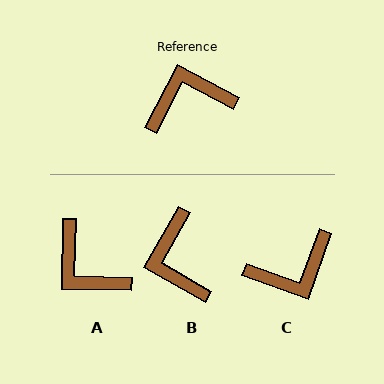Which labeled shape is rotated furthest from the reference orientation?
C, about 172 degrees away.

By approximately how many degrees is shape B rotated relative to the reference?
Approximately 88 degrees counter-clockwise.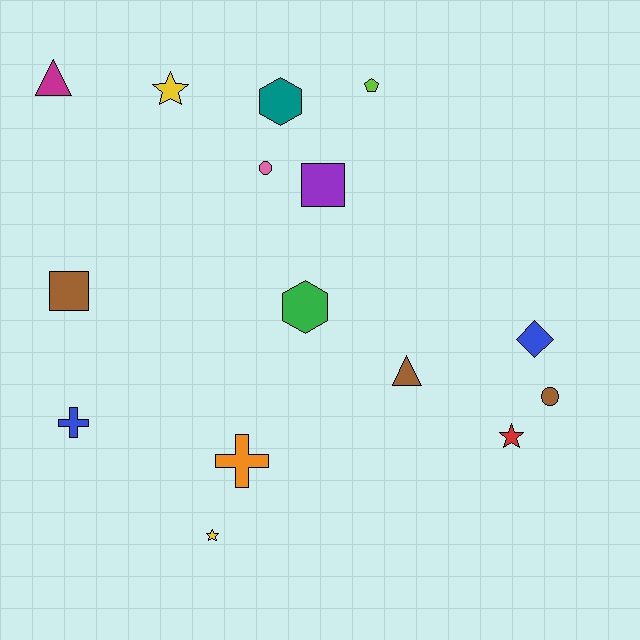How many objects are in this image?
There are 15 objects.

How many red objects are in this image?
There is 1 red object.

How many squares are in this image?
There are 2 squares.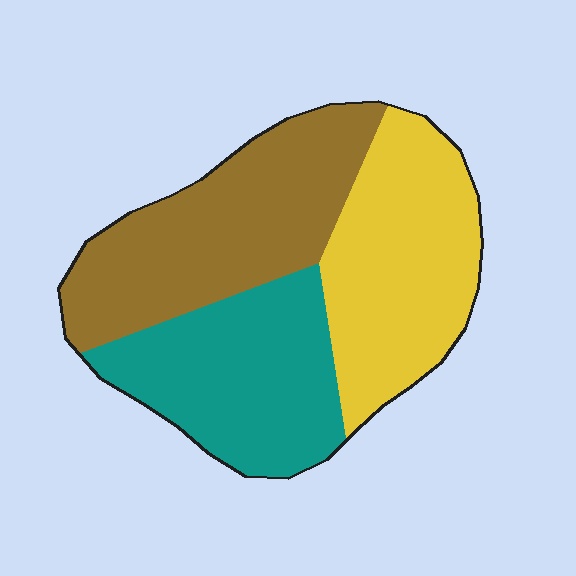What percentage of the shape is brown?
Brown takes up about three eighths (3/8) of the shape.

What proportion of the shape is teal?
Teal covers about 30% of the shape.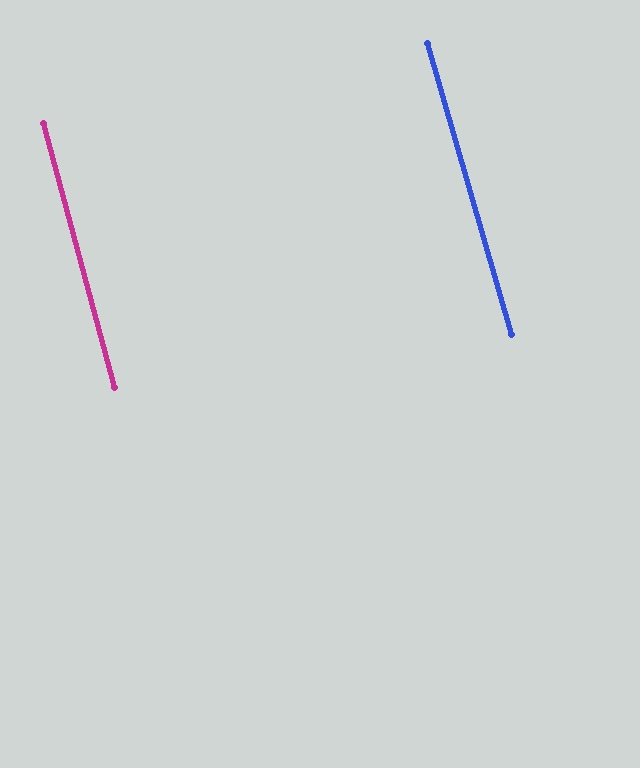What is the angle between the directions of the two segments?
Approximately 1 degree.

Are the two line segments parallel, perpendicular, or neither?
Parallel — their directions differ by only 1.1°.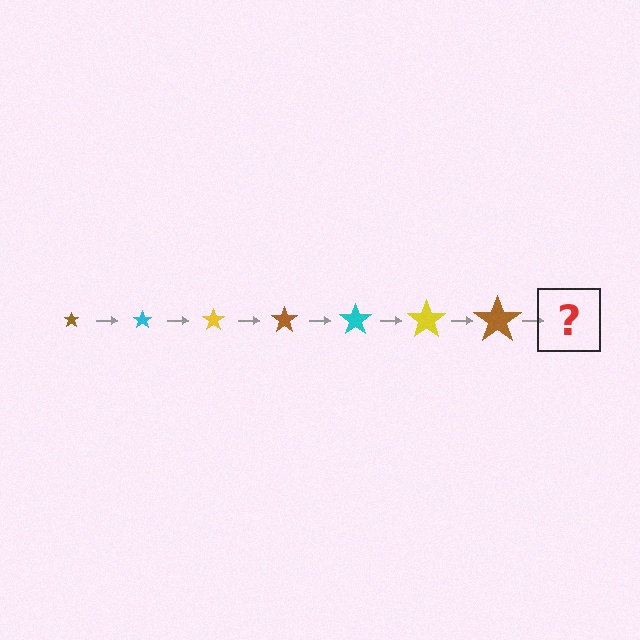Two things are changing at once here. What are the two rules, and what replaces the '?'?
The two rules are that the star grows larger each step and the color cycles through brown, cyan, and yellow. The '?' should be a cyan star, larger than the previous one.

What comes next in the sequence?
The next element should be a cyan star, larger than the previous one.